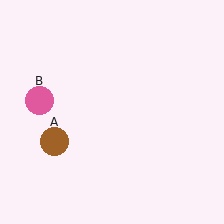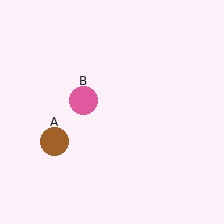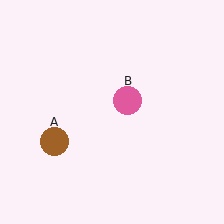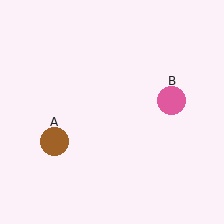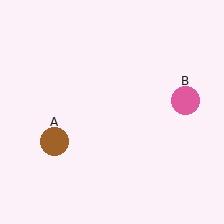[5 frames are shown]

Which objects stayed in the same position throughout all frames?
Brown circle (object A) remained stationary.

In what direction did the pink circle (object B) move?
The pink circle (object B) moved right.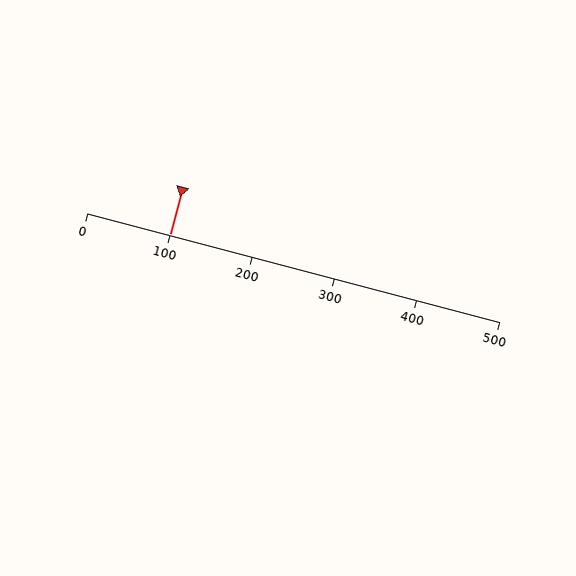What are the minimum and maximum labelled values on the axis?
The axis runs from 0 to 500.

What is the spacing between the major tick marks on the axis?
The major ticks are spaced 100 apart.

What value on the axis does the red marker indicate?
The marker indicates approximately 100.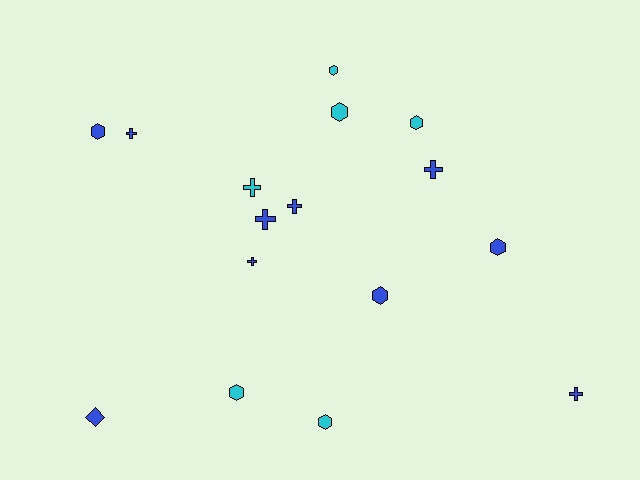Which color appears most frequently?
Blue, with 10 objects.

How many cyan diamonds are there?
There are no cyan diamonds.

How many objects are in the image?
There are 16 objects.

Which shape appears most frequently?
Hexagon, with 8 objects.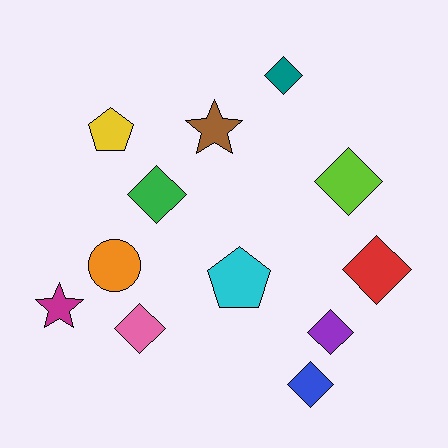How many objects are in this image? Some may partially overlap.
There are 12 objects.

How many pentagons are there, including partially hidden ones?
There are 2 pentagons.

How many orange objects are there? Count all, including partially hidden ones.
There is 1 orange object.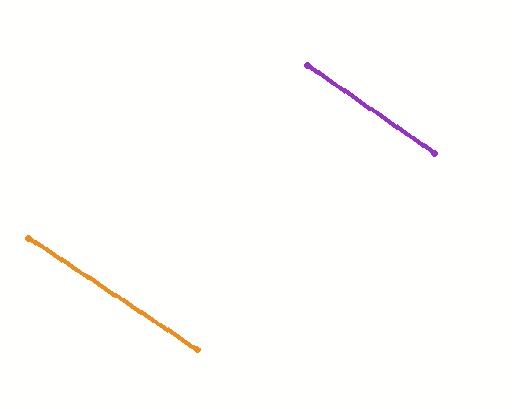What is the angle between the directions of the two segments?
Approximately 1 degree.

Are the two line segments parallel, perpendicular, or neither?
Parallel — their directions differ by only 1.2°.